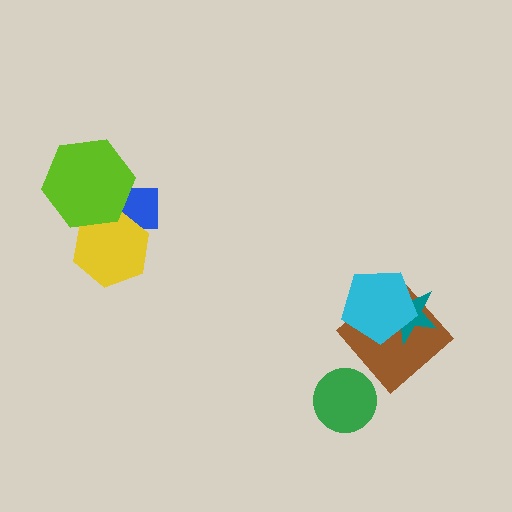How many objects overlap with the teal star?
2 objects overlap with the teal star.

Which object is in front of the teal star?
The cyan pentagon is in front of the teal star.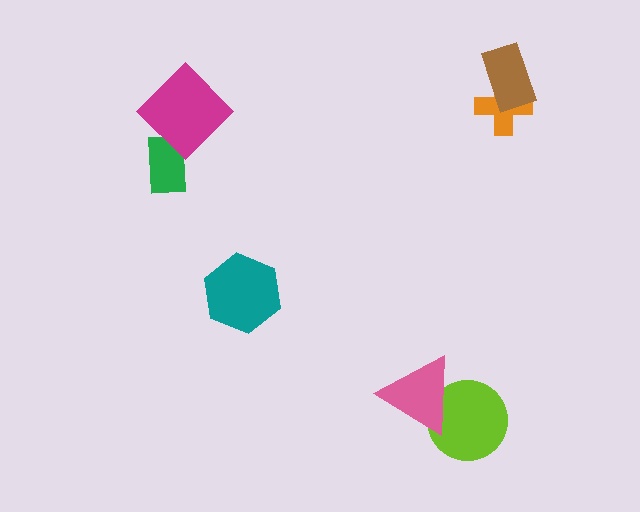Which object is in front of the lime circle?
The pink triangle is in front of the lime circle.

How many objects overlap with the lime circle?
1 object overlaps with the lime circle.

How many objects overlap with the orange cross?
1 object overlaps with the orange cross.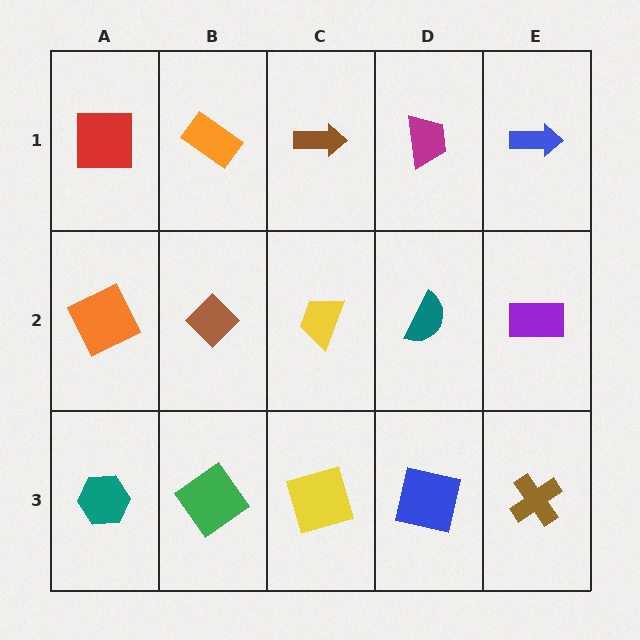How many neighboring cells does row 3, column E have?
2.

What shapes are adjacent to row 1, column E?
A purple rectangle (row 2, column E), a magenta trapezoid (row 1, column D).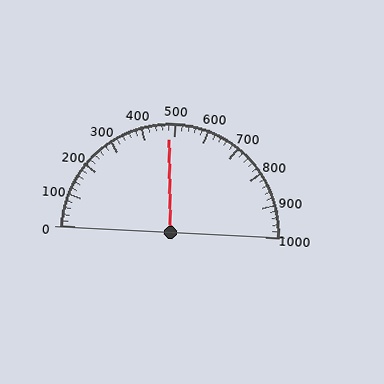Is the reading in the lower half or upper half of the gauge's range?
The reading is in the lower half of the range (0 to 1000).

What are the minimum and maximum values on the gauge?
The gauge ranges from 0 to 1000.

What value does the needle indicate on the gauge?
The needle indicates approximately 480.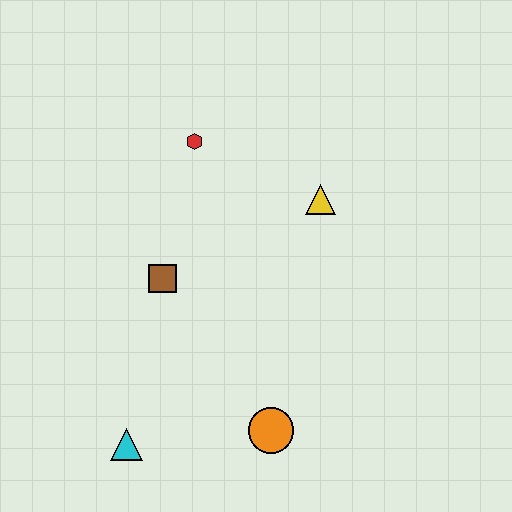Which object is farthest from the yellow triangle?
The cyan triangle is farthest from the yellow triangle.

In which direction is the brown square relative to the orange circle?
The brown square is above the orange circle.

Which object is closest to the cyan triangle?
The orange circle is closest to the cyan triangle.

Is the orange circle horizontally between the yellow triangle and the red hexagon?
Yes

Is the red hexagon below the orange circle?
No